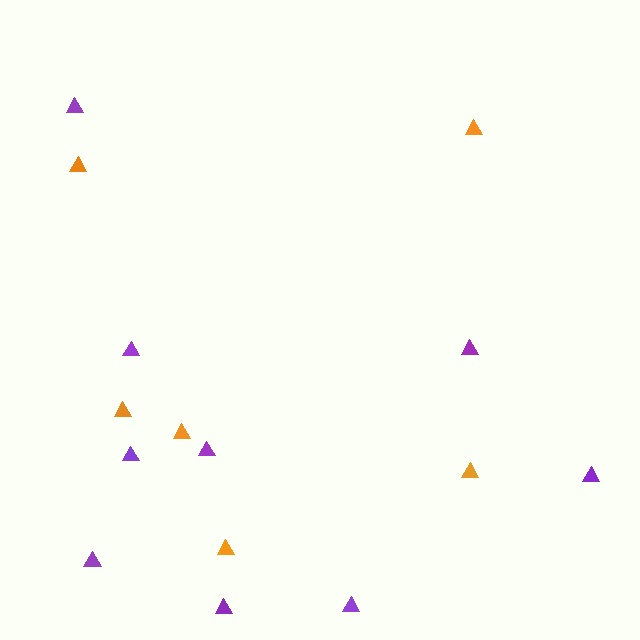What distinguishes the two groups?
There are 2 groups: one group of orange triangles (6) and one group of purple triangles (9).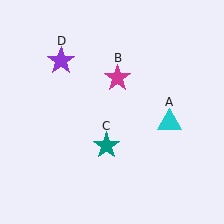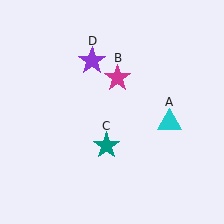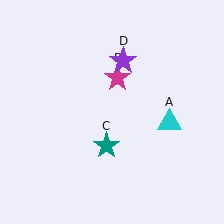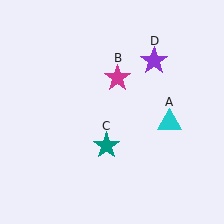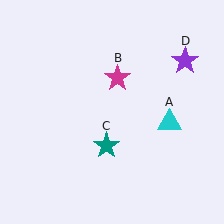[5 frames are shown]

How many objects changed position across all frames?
1 object changed position: purple star (object D).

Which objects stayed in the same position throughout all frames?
Cyan triangle (object A) and magenta star (object B) and teal star (object C) remained stationary.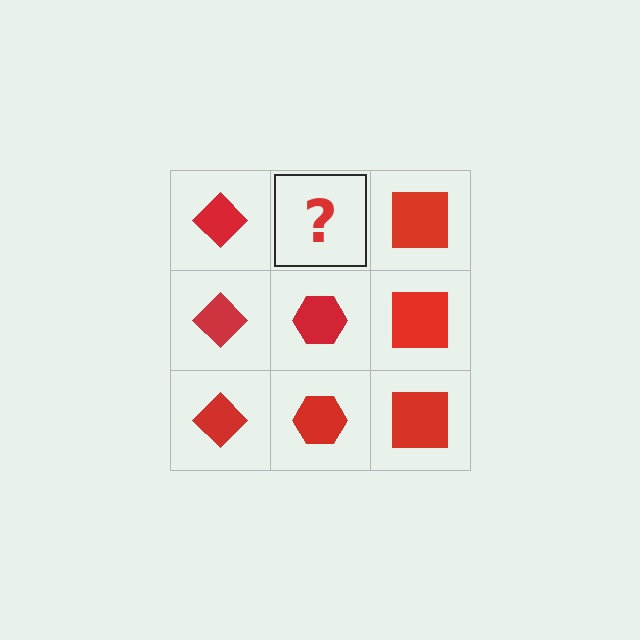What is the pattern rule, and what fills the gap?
The rule is that each column has a consistent shape. The gap should be filled with a red hexagon.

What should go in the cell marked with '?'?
The missing cell should contain a red hexagon.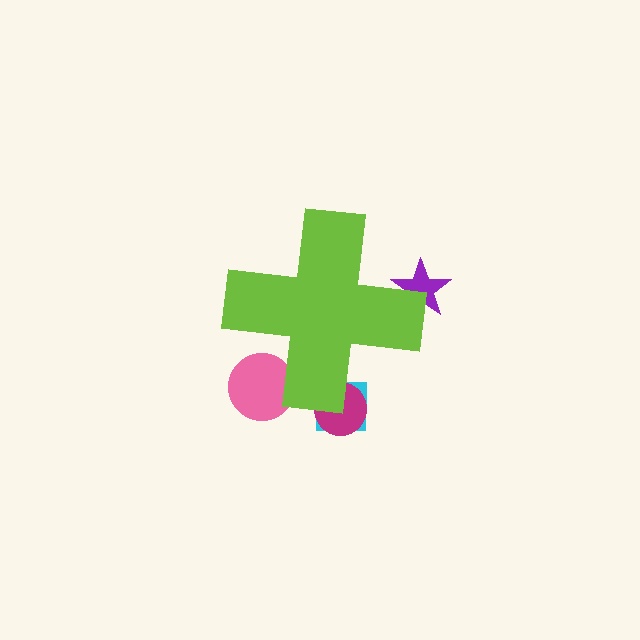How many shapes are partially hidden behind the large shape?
4 shapes are partially hidden.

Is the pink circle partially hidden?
Yes, the pink circle is partially hidden behind the lime cross.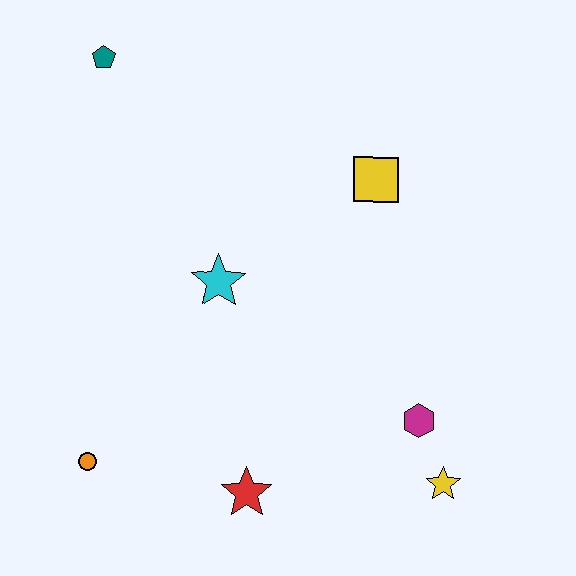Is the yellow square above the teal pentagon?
No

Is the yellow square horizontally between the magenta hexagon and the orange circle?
Yes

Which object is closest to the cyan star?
The yellow square is closest to the cyan star.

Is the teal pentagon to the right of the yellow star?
No